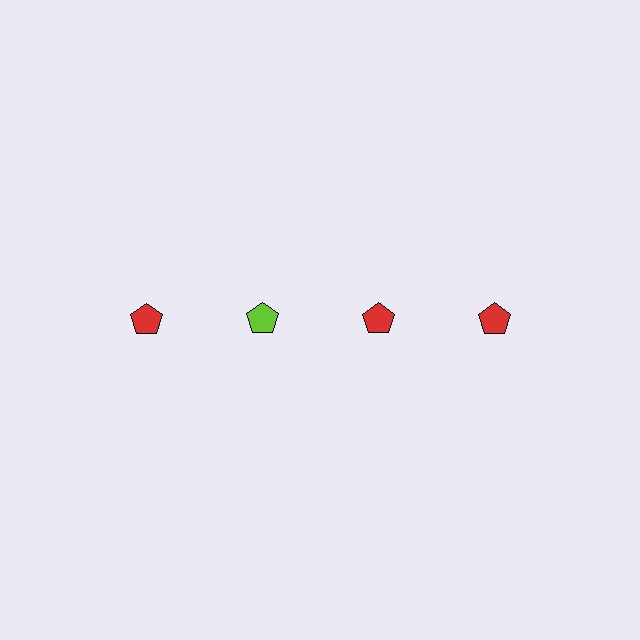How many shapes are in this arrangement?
There are 4 shapes arranged in a grid pattern.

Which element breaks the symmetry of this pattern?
The lime pentagon in the top row, second from left column breaks the symmetry. All other shapes are red pentagons.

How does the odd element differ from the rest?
It has a different color: lime instead of red.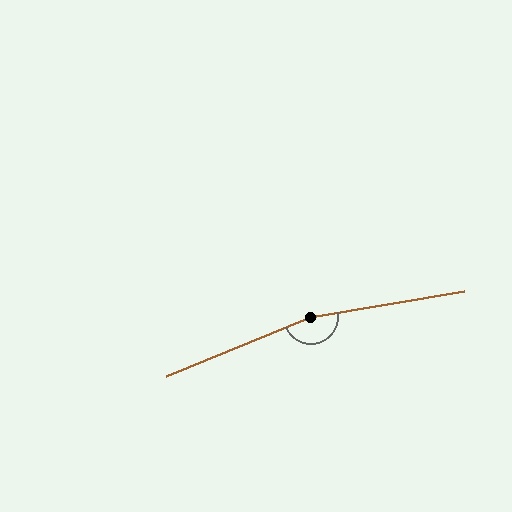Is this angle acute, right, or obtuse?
It is obtuse.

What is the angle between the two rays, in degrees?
Approximately 167 degrees.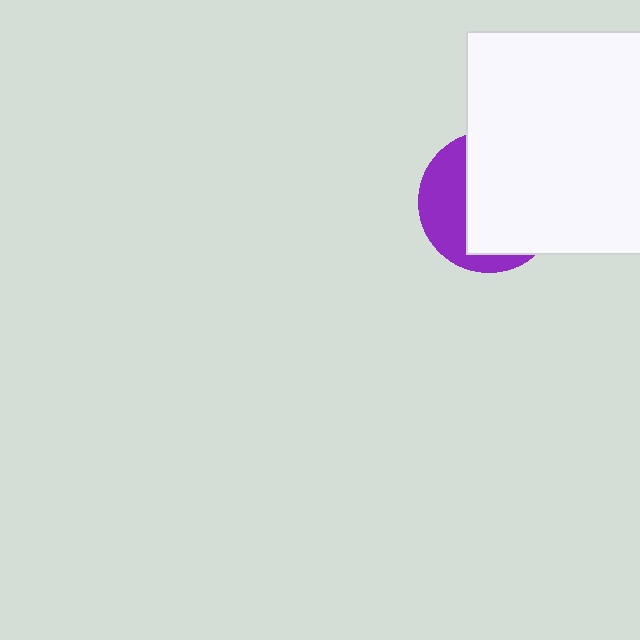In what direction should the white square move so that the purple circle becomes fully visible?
The white square should move right. That is the shortest direction to clear the overlap and leave the purple circle fully visible.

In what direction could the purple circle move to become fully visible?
The purple circle could move left. That would shift it out from behind the white square entirely.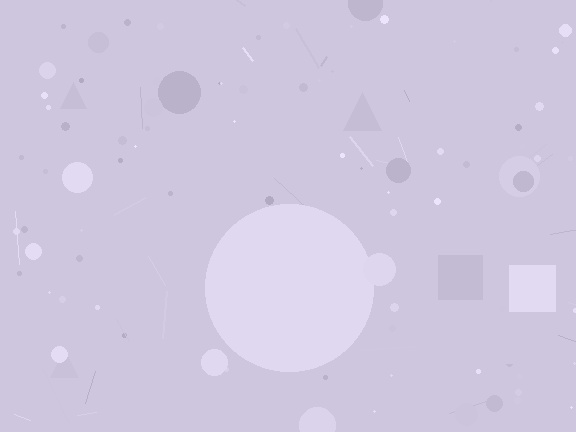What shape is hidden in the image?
A circle is hidden in the image.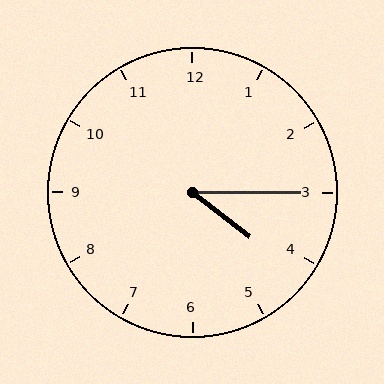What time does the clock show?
4:15.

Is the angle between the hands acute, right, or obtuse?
It is acute.